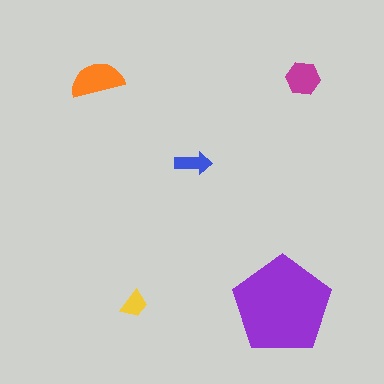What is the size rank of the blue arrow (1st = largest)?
4th.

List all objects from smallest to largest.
The yellow trapezoid, the blue arrow, the magenta hexagon, the orange semicircle, the purple pentagon.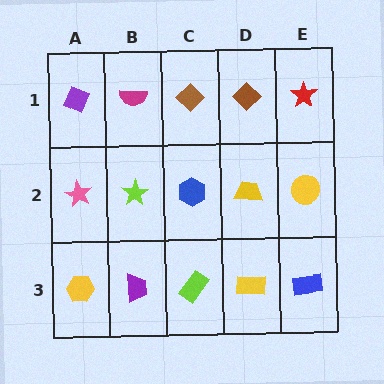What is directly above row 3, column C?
A blue hexagon.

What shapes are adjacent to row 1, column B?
A lime star (row 2, column B), a purple diamond (row 1, column A), a brown diamond (row 1, column C).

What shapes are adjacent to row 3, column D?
A yellow trapezoid (row 2, column D), a lime rectangle (row 3, column C), a blue rectangle (row 3, column E).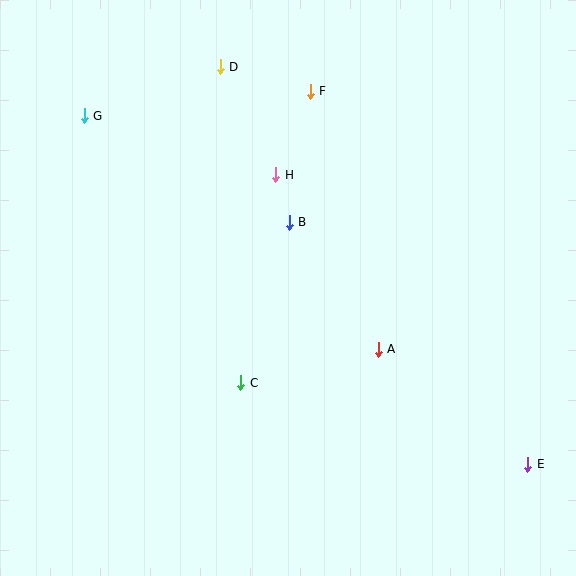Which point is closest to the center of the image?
Point B at (289, 222) is closest to the center.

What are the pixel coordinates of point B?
Point B is at (289, 222).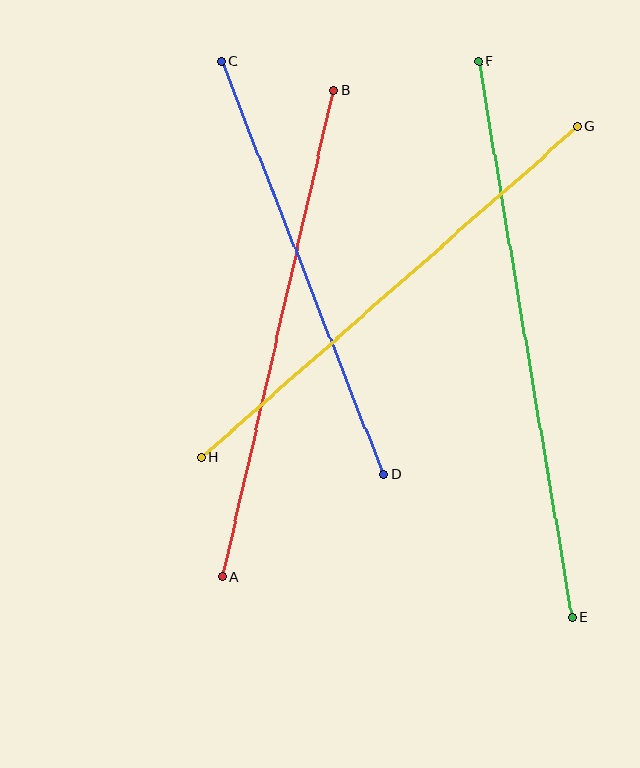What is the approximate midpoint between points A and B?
The midpoint is at approximately (278, 333) pixels.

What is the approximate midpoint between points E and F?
The midpoint is at approximately (525, 339) pixels.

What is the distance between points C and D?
The distance is approximately 444 pixels.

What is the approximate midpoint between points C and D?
The midpoint is at approximately (303, 268) pixels.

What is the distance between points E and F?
The distance is approximately 564 pixels.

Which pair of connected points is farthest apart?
Points E and F are farthest apart.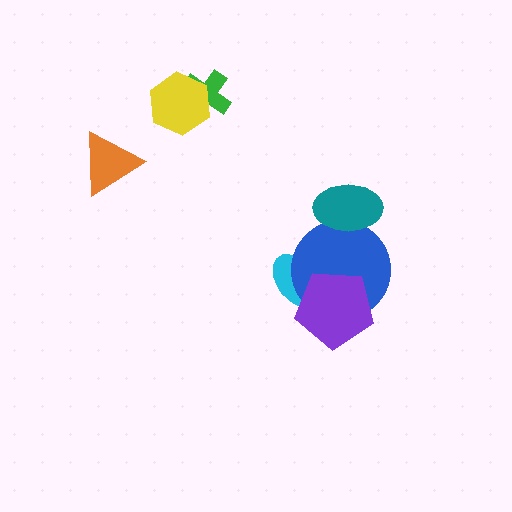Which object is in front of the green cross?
The yellow hexagon is in front of the green cross.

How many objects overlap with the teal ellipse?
1 object overlaps with the teal ellipse.